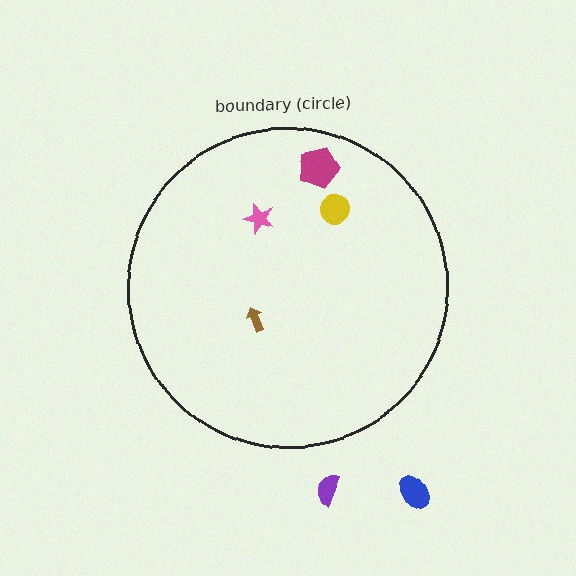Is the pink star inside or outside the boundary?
Inside.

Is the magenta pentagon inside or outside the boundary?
Inside.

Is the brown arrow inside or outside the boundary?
Inside.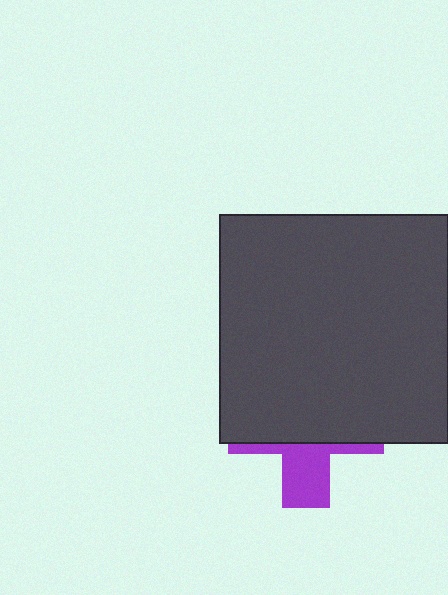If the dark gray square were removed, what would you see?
You would see the complete purple cross.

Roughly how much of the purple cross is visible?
A small part of it is visible (roughly 33%).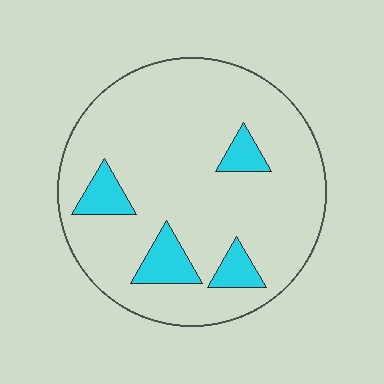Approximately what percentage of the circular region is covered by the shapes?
Approximately 15%.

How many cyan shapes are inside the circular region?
4.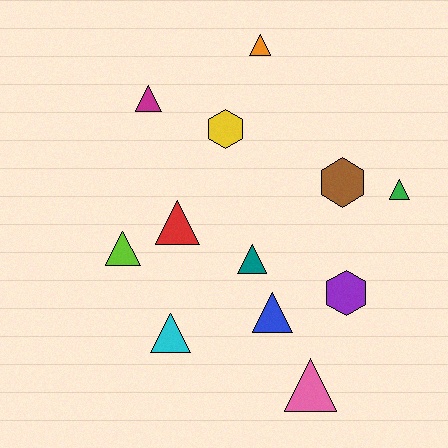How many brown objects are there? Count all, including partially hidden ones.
There is 1 brown object.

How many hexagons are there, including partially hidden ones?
There are 3 hexagons.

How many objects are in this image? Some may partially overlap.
There are 12 objects.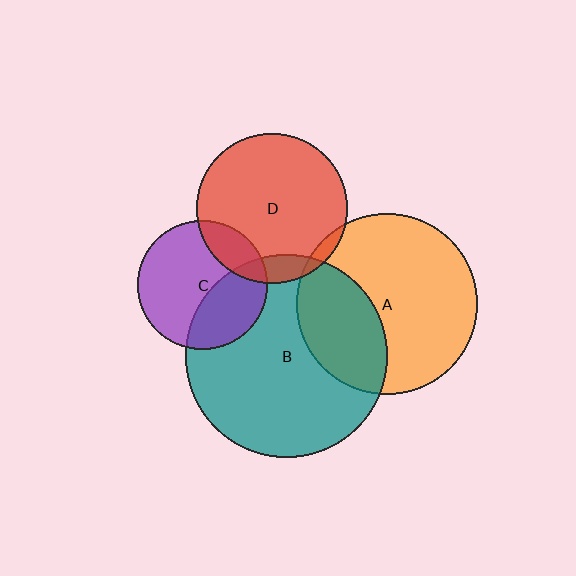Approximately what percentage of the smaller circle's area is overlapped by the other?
Approximately 10%.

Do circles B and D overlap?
Yes.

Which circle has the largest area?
Circle B (teal).